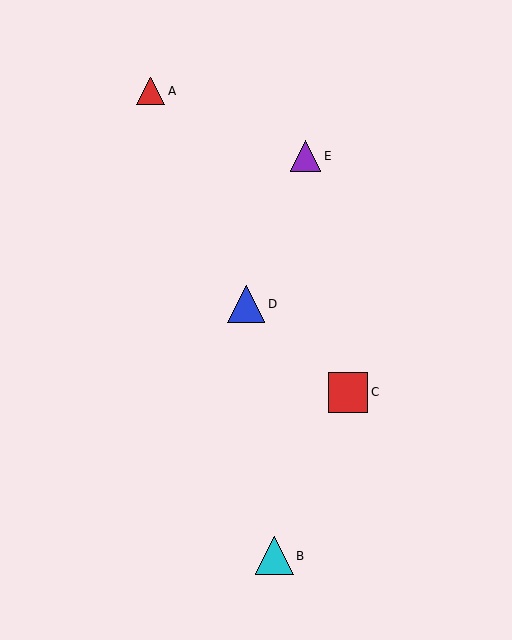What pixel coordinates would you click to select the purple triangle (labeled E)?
Click at (306, 156) to select the purple triangle E.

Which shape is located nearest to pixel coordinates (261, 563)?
The cyan triangle (labeled B) at (274, 556) is nearest to that location.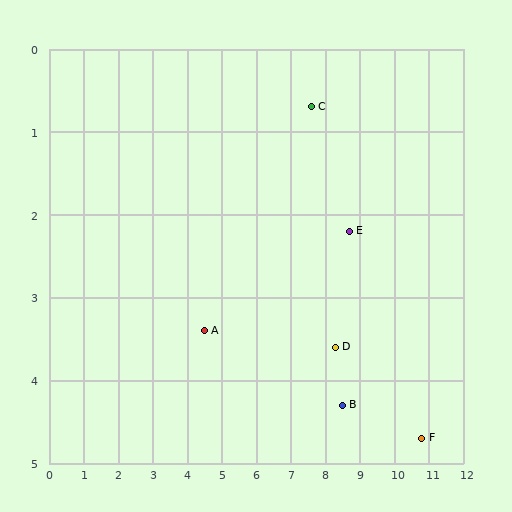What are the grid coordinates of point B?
Point B is at approximately (8.5, 4.3).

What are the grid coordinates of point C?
Point C is at approximately (7.6, 0.7).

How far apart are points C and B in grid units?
Points C and B are about 3.7 grid units apart.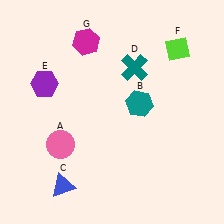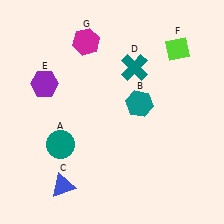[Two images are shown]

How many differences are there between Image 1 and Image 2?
There is 1 difference between the two images.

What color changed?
The circle (A) changed from pink in Image 1 to teal in Image 2.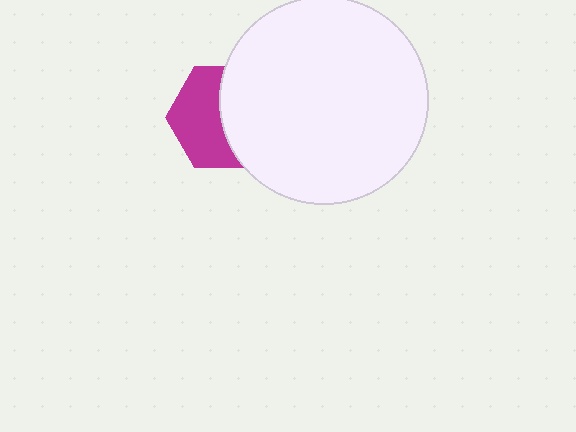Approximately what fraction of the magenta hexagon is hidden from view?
Roughly 49% of the magenta hexagon is hidden behind the white circle.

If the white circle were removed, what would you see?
You would see the complete magenta hexagon.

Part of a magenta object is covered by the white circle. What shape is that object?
It is a hexagon.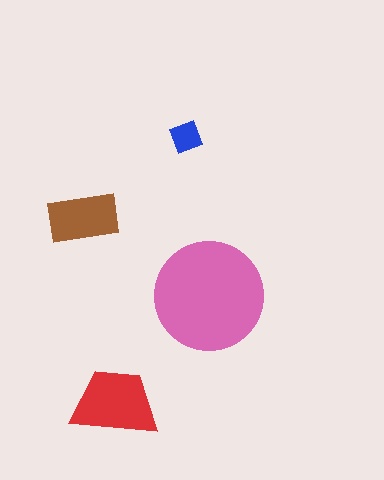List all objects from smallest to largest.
The blue diamond, the brown rectangle, the red trapezoid, the pink circle.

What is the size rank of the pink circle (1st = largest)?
1st.